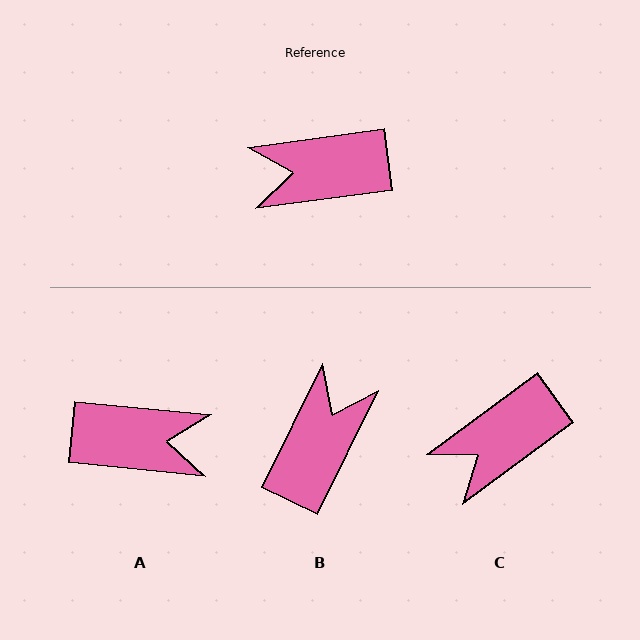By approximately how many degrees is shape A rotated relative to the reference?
Approximately 167 degrees counter-clockwise.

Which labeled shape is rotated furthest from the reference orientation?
A, about 167 degrees away.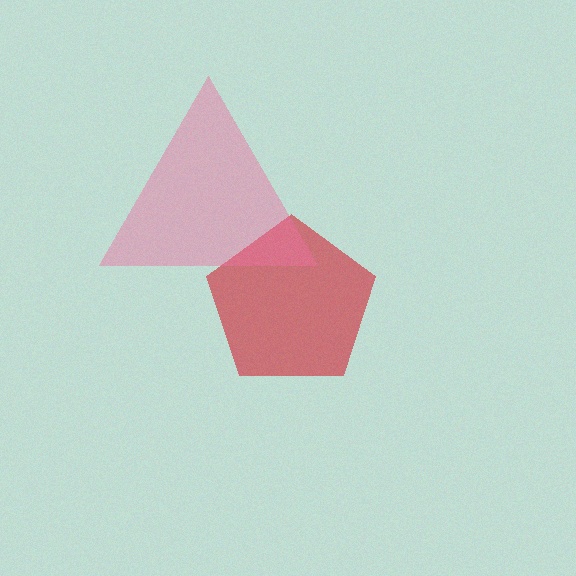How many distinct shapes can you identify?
There are 2 distinct shapes: a red pentagon, a pink triangle.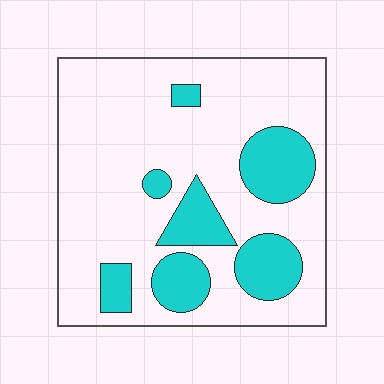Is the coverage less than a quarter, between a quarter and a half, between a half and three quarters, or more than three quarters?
Less than a quarter.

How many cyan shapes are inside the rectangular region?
7.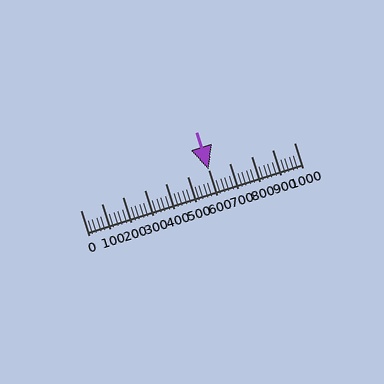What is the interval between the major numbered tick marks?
The major tick marks are spaced 100 units apart.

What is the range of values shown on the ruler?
The ruler shows values from 0 to 1000.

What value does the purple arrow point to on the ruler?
The purple arrow points to approximately 600.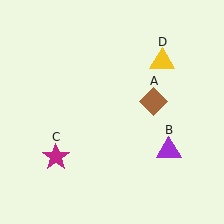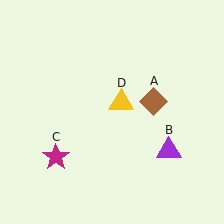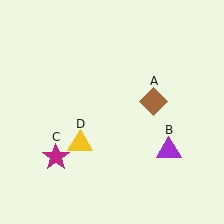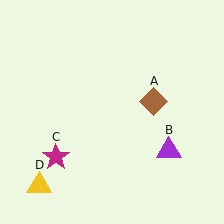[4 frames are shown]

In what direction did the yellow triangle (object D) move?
The yellow triangle (object D) moved down and to the left.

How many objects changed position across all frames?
1 object changed position: yellow triangle (object D).